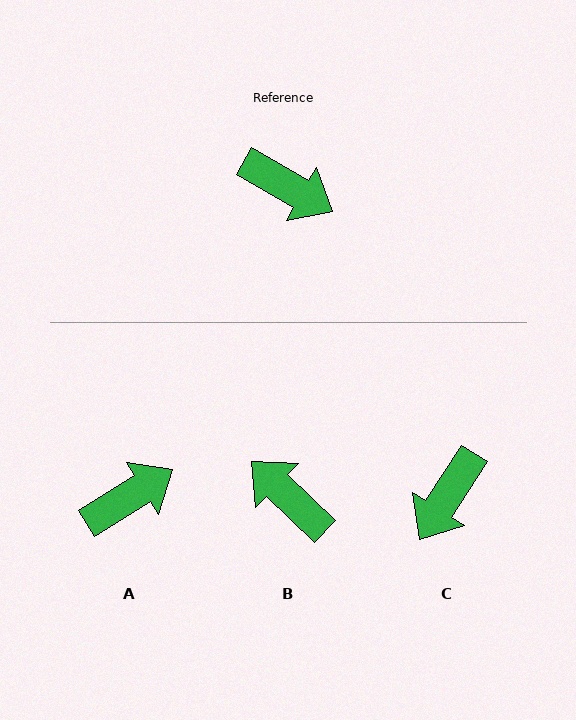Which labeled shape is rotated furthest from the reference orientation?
B, about 166 degrees away.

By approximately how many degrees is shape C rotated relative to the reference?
Approximately 93 degrees clockwise.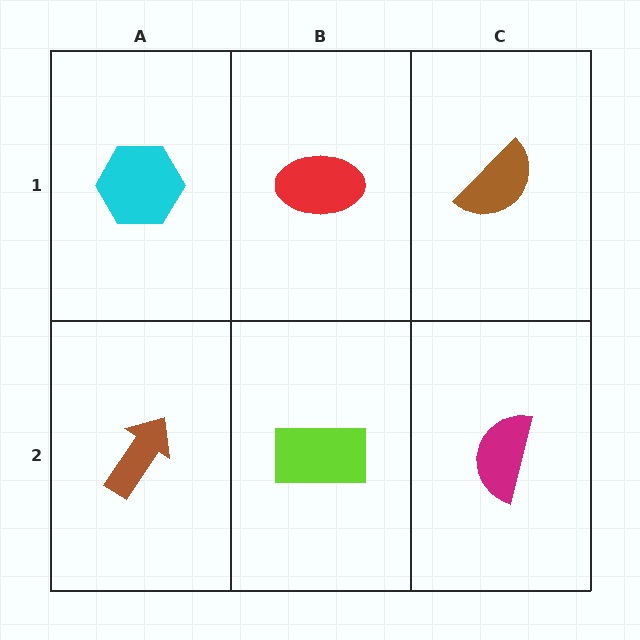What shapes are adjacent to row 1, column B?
A lime rectangle (row 2, column B), a cyan hexagon (row 1, column A), a brown semicircle (row 1, column C).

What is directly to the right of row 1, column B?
A brown semicircle.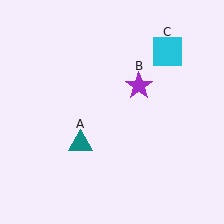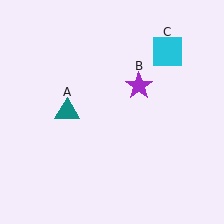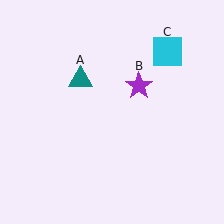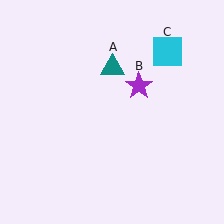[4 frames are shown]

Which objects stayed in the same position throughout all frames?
Purple star (object B) and cyan square (object C) remained stationary.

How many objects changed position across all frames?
1 object changed position: teal triangle (object A).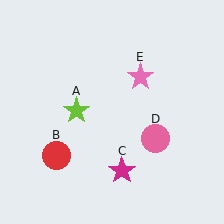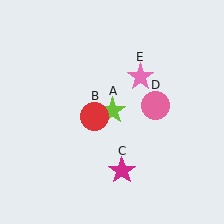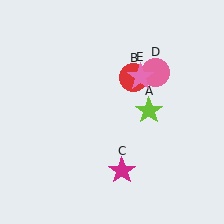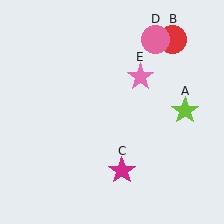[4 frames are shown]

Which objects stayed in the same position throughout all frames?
Magenta star (object C) and pink star (object E) remained stationary.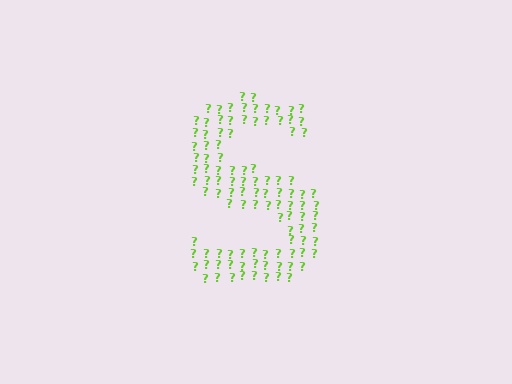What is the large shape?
The large shape is the letter S.